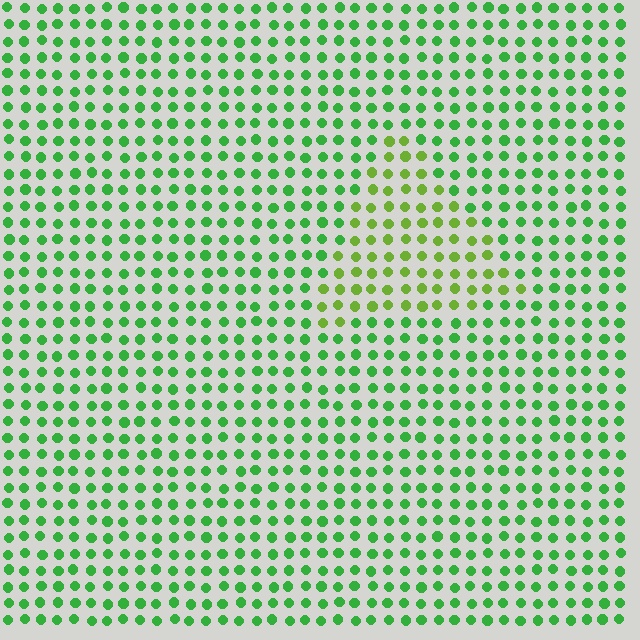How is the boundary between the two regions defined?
The boundary is defined purely by a slight shift in hue (about 32 degrees). Spacing, size, and orientation are identical on both sides.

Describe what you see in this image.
The image is filled with small green elements in a uniform arrangement. A triangle-shaped region is visible where the elements are tinted to a slightly different hue, forming a subtle color boundary.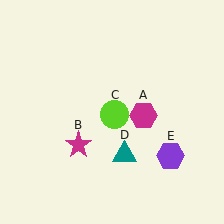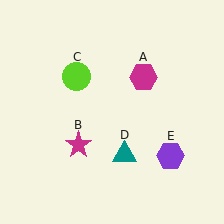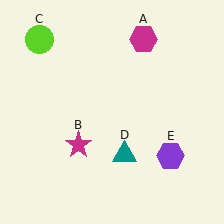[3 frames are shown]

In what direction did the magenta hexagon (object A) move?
The magenta hexagon (object A) moved up.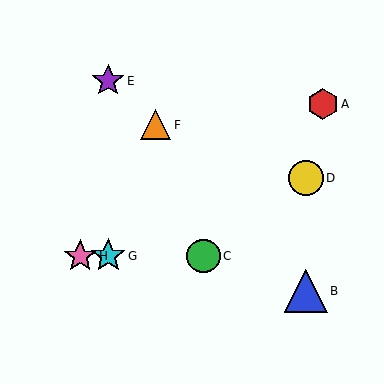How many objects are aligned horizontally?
3 objects (C, G, H) are aligned horizontally.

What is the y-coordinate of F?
Object F is at y≈125.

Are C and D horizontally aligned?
No, C is at y≈256 and D is at y≈178.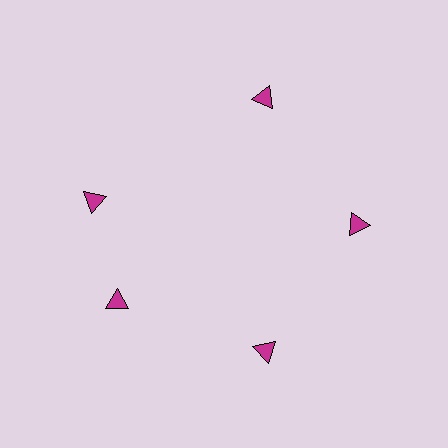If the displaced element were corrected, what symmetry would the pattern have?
It would have 5-fold rotational symmetry — the pattern would map onto itself every 72 degrees.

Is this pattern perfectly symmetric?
No. The 5 magenta triangles are arranged in a ring, but one element near the 10 o'clock position is rotated out of alignment along the ring, breaking the 5-fold rotational symmetry.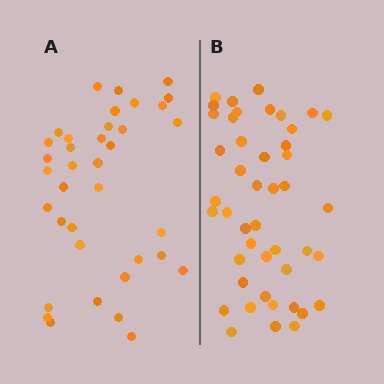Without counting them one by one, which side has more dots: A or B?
Region B (the right region) has more dots.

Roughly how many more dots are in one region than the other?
Region B has roughly 8 or so more dots than region A.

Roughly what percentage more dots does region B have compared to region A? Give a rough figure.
About 20% more.